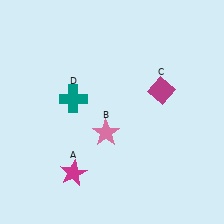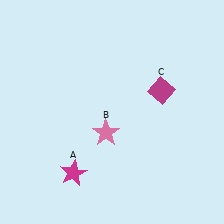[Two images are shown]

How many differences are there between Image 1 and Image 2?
There is 1 difference between the two images.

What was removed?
The teal cross (D) was removed in Image 2.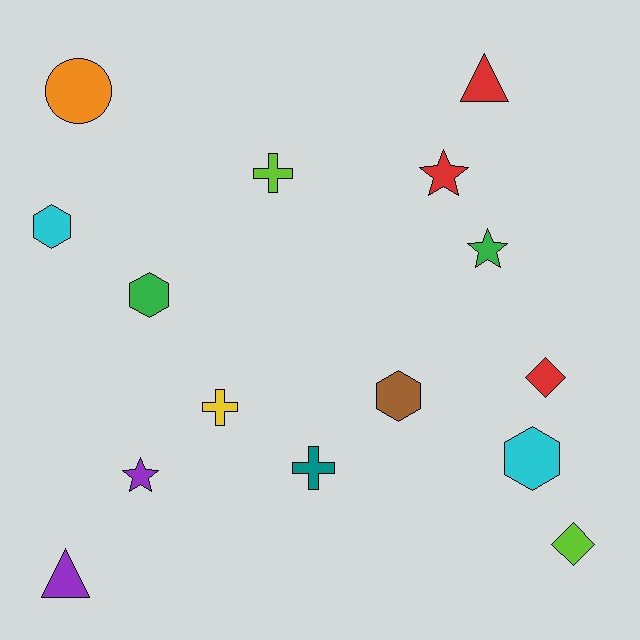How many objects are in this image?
There are 15 objects.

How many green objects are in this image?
There are 2 green objects.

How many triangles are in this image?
There are 2 triangles.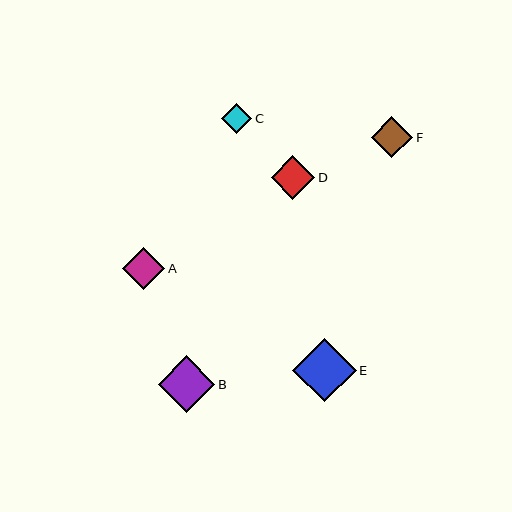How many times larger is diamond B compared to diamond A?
Diamond B is approximately 1.4 times the size of diamond A.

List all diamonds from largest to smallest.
From largest to smallest: E, B, D, A, F, C.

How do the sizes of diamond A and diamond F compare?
Diamond A and diamond F are approximately the same size.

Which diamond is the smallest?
Diamond C is the smallest with a size of approximately 30 pixels.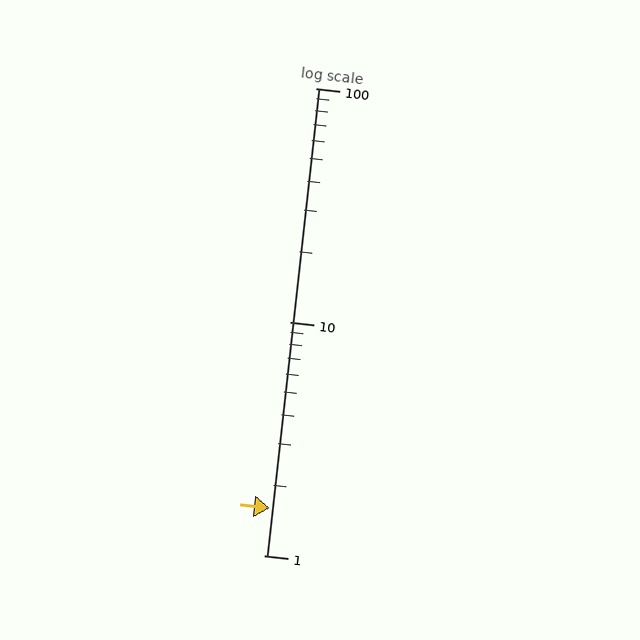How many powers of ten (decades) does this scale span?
The scale spans 2 decades, from 1 to 100.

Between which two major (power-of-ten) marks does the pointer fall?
The pointer is between 1 and 10.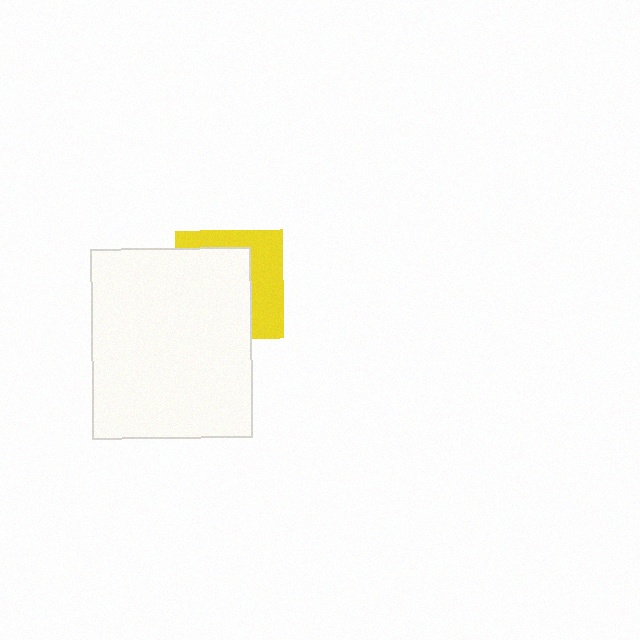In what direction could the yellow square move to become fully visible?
The yellow square could move right. That would shift it out from behind the white rectangle entirely.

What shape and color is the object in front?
The object in front is a white rectangle.